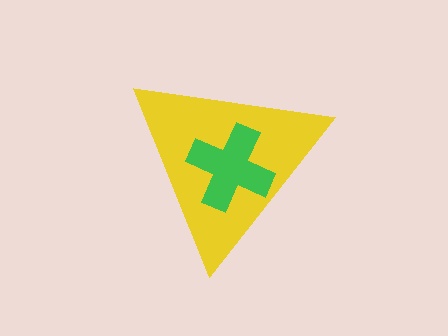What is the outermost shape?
The yellow triangle.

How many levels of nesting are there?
2.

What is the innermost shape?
The green cross.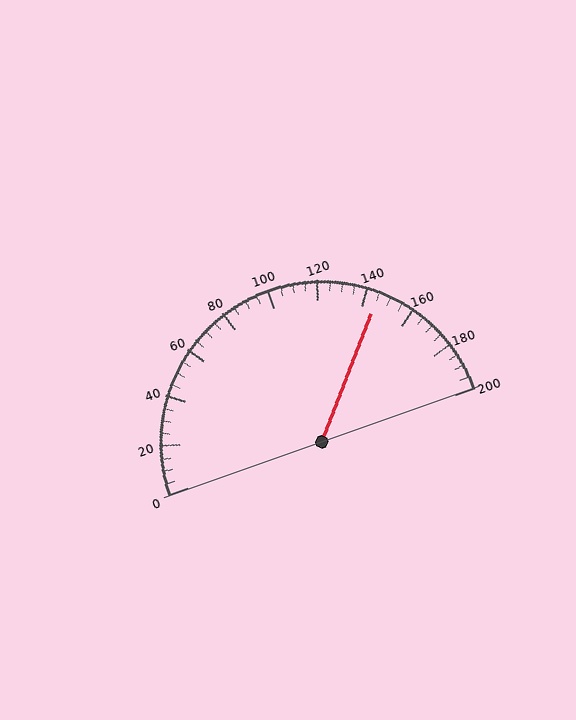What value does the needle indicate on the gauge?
The needle indicates approximately 145.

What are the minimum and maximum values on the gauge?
The gauge ranges from 0 to 200.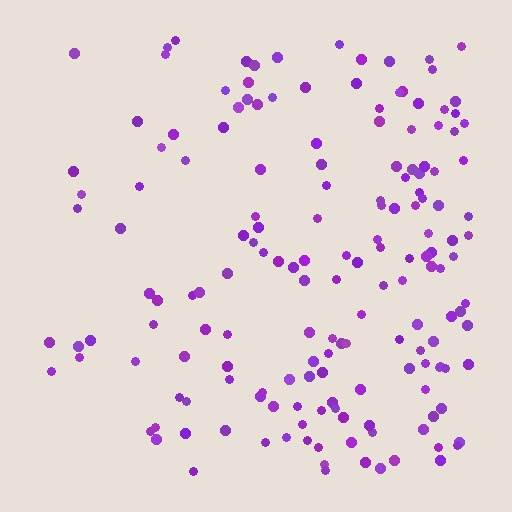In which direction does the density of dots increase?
From left to right, with the right side densest.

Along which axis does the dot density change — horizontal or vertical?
Horizontal.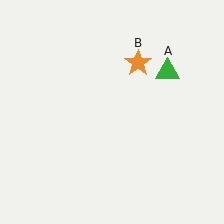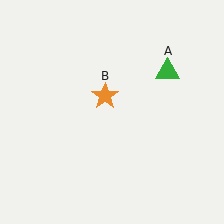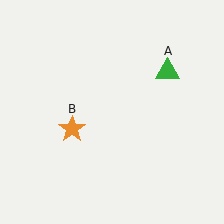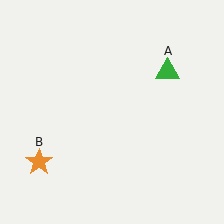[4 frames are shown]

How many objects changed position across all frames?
1 object changed position: orange star (object B).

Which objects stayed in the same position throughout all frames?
Green triangle (object A) remained stationary.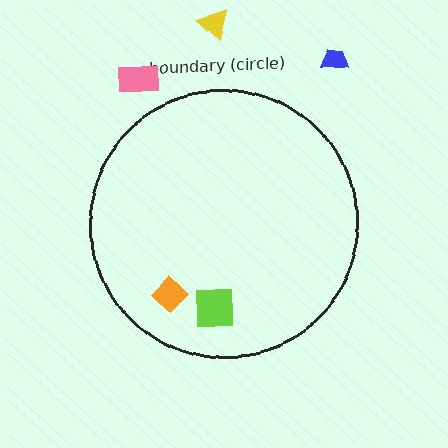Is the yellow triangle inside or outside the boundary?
Outside.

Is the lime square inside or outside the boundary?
Inside.